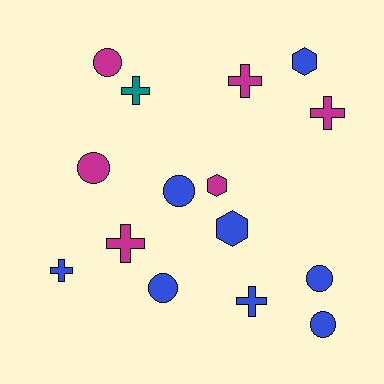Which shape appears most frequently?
Circle, with 6 objects.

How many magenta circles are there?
There are 2 magenta circles.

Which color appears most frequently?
Blue, with 8 objects.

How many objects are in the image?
There are 15 objects.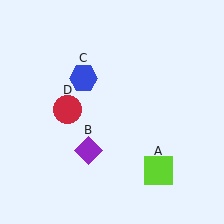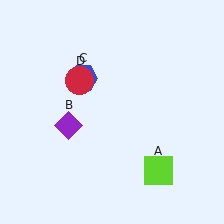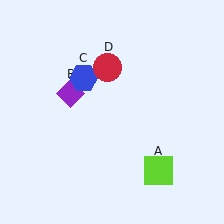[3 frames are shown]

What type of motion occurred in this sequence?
The purple diamond (object B), red circle (object D) rotated clockwise around the center of the scene.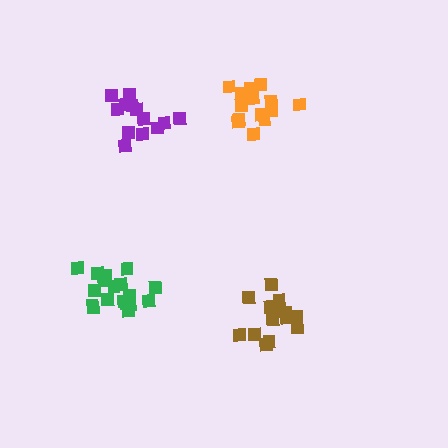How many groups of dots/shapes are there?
There are 4 groups.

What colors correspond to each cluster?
The clusters are colored: green, orange, brown, purple.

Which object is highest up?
The orange cluster is topmost.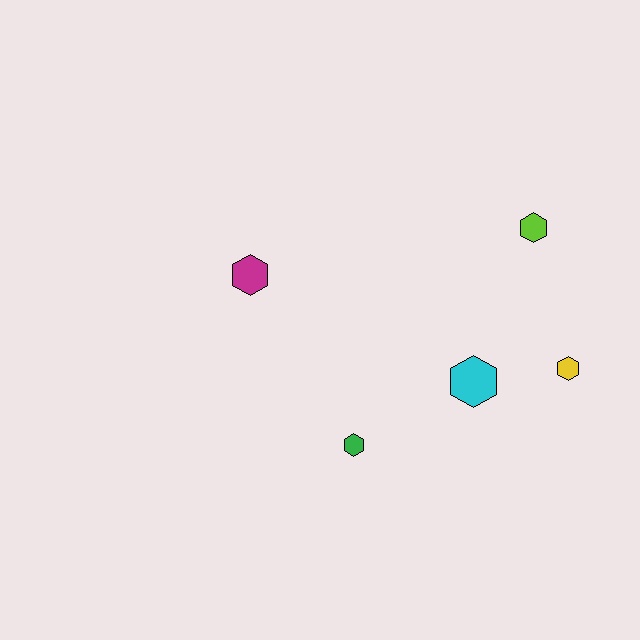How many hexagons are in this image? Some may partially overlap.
There are 5 hexagons.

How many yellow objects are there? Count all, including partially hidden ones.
There is 1 yellow object.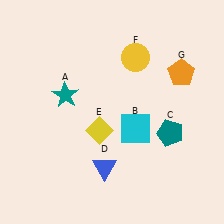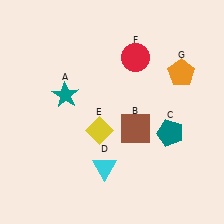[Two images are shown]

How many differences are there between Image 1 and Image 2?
There are 3 differences between the two images.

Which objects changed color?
B changed from cyan to brown. D changed from blue to cyan. F changed from yellow to red.